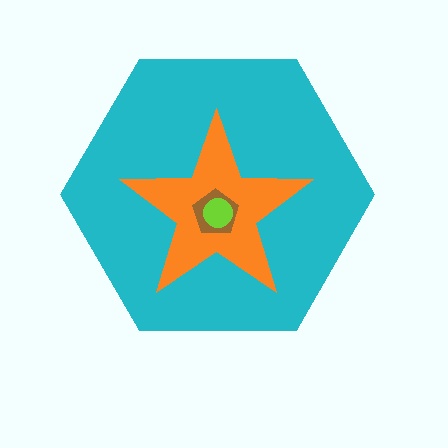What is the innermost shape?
The lime circle.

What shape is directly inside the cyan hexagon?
The orange star.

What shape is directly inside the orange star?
The brown pentagon.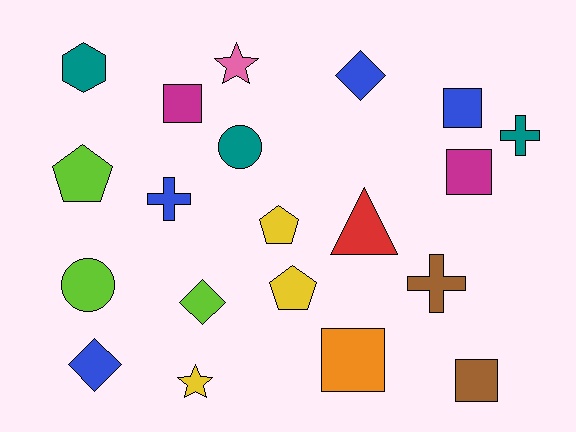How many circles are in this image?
There are 2 circles.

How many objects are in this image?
There are 20 objects.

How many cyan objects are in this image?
There are no cyan objects.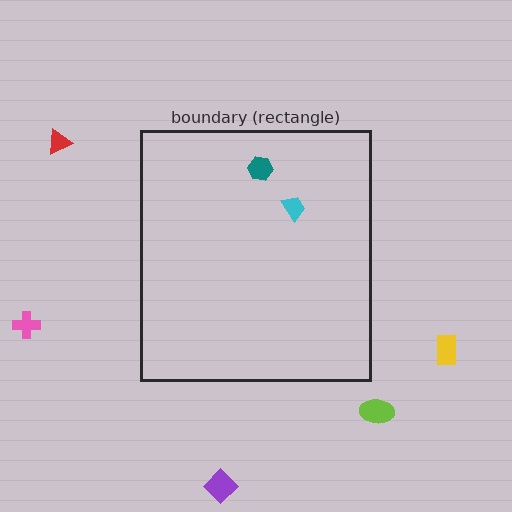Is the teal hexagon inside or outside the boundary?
Inside.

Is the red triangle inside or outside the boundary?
Outside.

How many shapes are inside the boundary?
2 inside, 5 outside.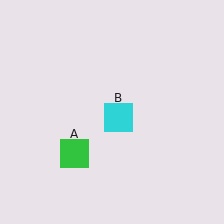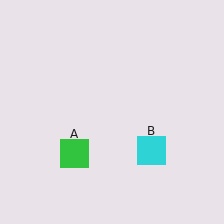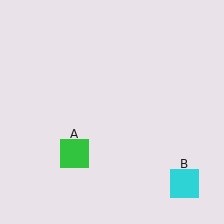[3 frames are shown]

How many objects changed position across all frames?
1 object changed position: cyan square (object B).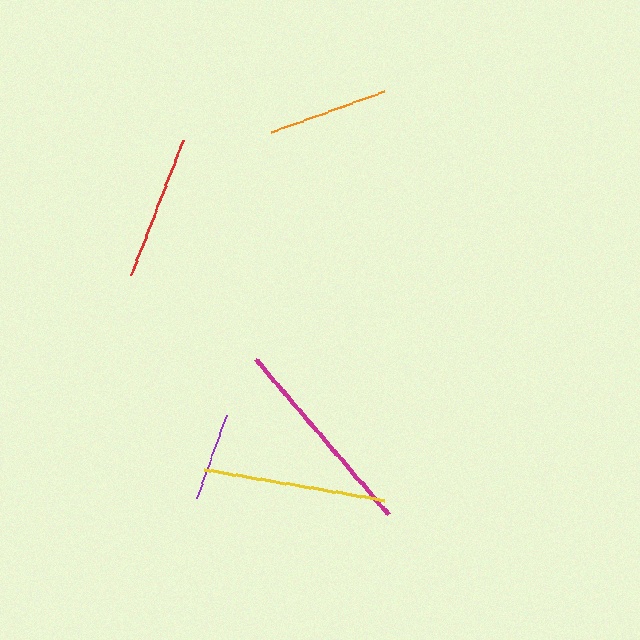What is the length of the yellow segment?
The yellow segment is approximately 184 pixels long.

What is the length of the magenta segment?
The magenta segment is approximately 206 pixels long.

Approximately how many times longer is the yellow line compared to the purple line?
The yellow line is approximately 2.1 times the length of the purple line.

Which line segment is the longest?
The magenta line is the longest at approximately 206 pixels.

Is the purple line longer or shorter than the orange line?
The orange line is longer than the purple line.